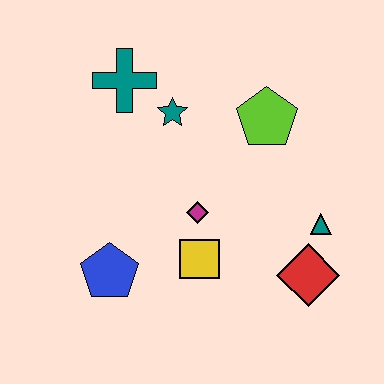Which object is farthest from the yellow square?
The teal cross is farthest from the yellow square.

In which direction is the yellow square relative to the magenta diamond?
The yellow square is below the magenta diamond.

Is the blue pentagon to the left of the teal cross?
Yes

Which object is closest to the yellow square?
The magenta diamond is closest to the yellow square.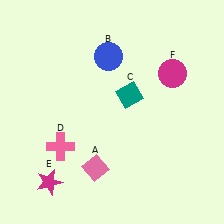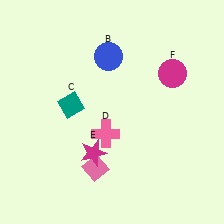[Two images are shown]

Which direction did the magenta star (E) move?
The magenta star (E) moved right.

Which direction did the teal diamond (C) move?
The teal diamond (C) moved left.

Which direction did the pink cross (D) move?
The pink cross (D) moved right.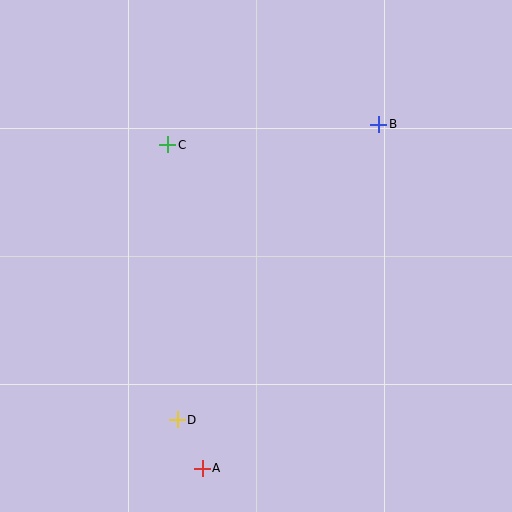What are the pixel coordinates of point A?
Point A is at (202, 468).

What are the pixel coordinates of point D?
Point D is at (177, 420).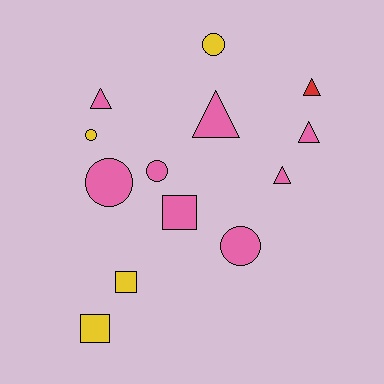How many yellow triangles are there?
There are no yellow triangles.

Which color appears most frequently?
Pink, with 8 objects.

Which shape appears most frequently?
Triangle, with 5 objects.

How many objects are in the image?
There are 13 objects.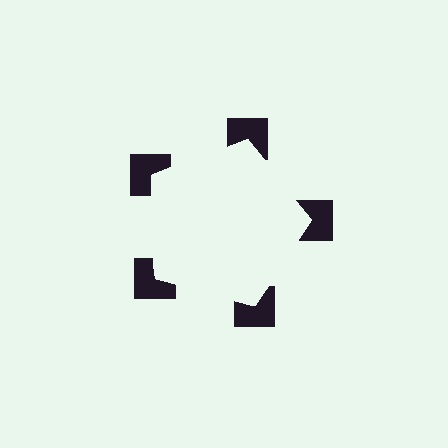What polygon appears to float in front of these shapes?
An illusory pentagon — its edges are inferred from the aligned wedge cuts in the notched squares, not physically drawn.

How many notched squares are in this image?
There are 5 — one at each vertex of the illusory pentagon.